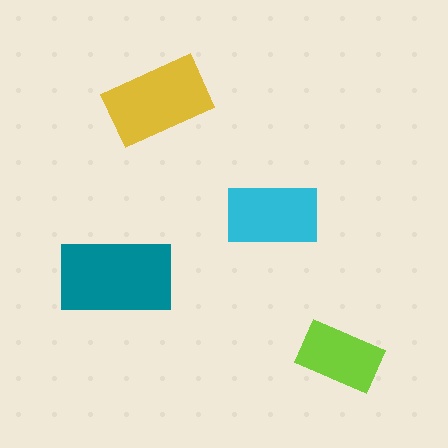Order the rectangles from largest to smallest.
the teal one, the yellow one, the cyan one, the lime one.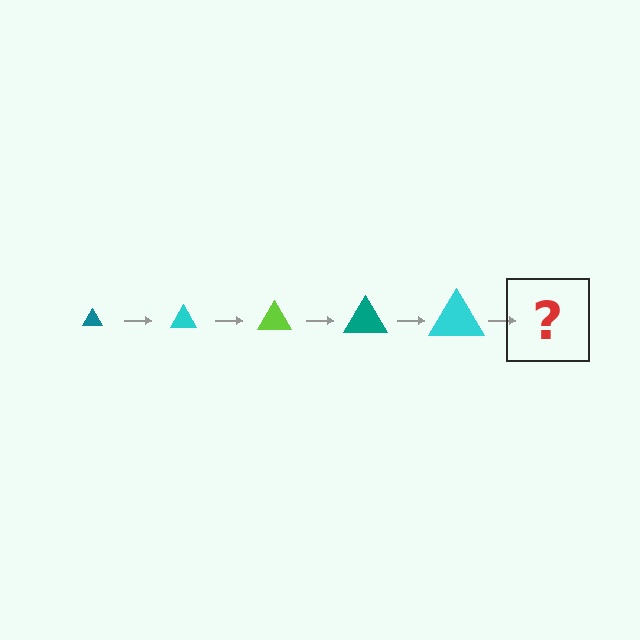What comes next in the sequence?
The next element should be a lime triangle, larger than the previous one.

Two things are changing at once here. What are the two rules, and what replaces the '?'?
The two rules are that the triangle grows larger each step and the color cycles through teal, cyan, and lime. The '?' should be a lime triangle, larger than the previous one.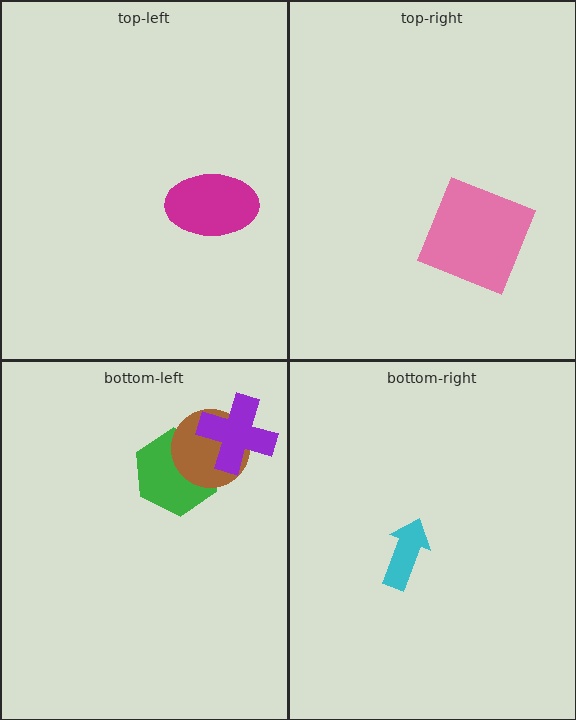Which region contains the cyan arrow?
The bottom-right region.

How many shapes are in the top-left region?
1.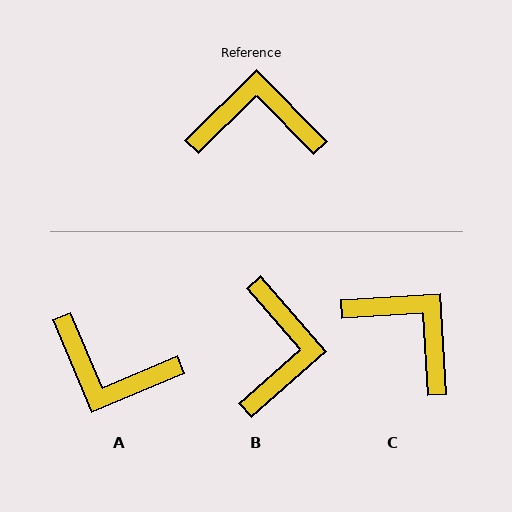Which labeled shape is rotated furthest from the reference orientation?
A, about 158 degrees away.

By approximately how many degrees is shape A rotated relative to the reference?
Approximately 158 degrees counter-clockwise.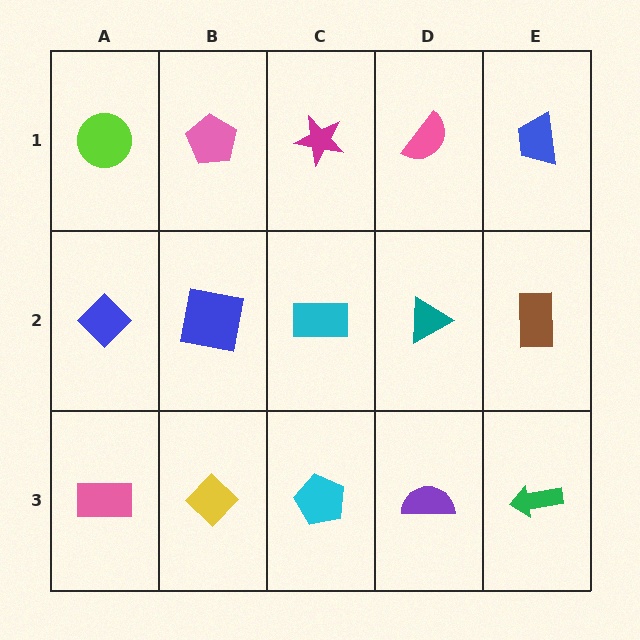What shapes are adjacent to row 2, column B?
A pink pentagon (row 1, column B), a yellow diamond (row 3, column B), a blue diamond (row 2, column A), a cyan rectangle (row 2, column C).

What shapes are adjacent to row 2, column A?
A lime circle (row 1, column A), a pink rectangle (row 3, column A), a blue square (row 2, column B).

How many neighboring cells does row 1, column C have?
3.